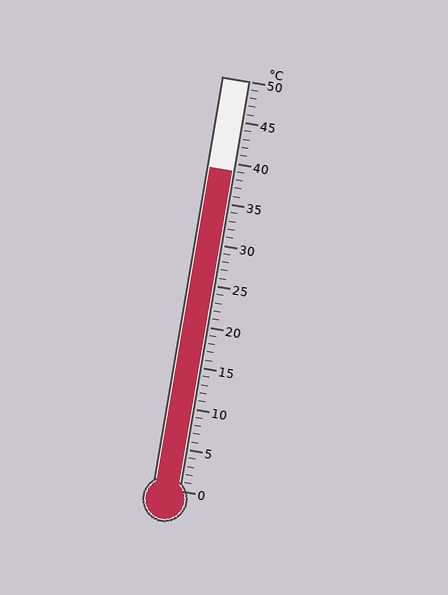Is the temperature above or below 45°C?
The temperature is below 45°C.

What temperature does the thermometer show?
The thermometer shows approximately 39°C.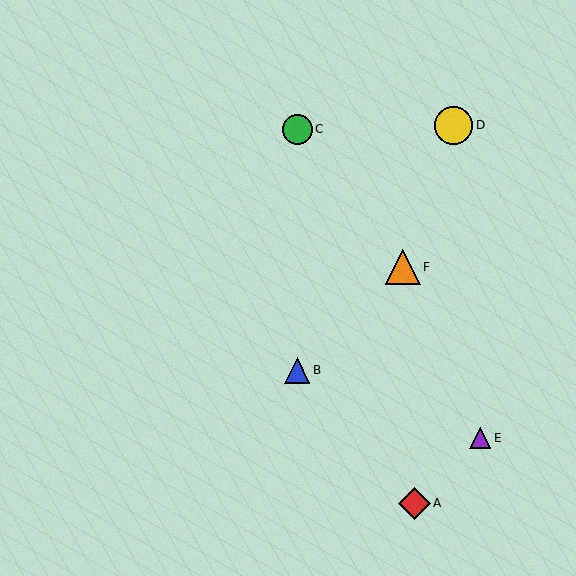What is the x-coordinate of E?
Object E is at x≈480.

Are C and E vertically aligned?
No, C is at x≈297 and E is at x≈480.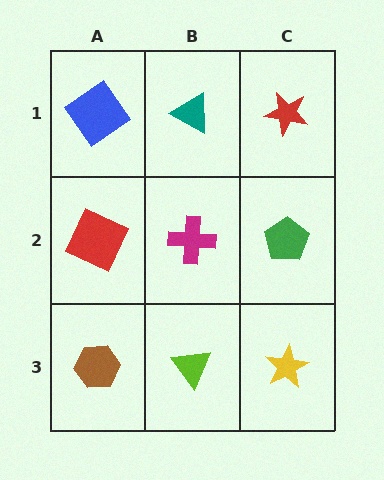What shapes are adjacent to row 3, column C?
A green pentagon (row 2, column C), a lime triangle (row 3, column B).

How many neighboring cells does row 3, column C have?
2.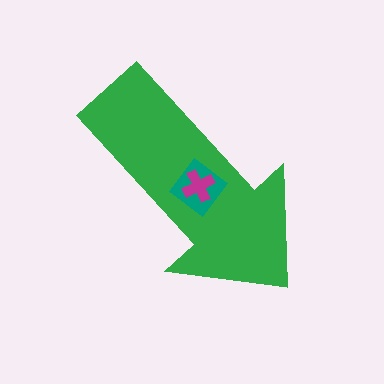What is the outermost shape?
The green arrow.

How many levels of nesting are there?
3.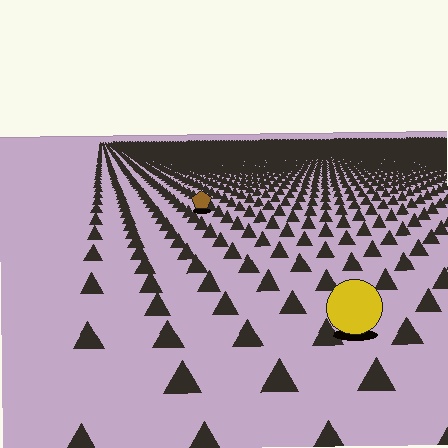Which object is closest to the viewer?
The yellow circle is closest. The texture marks near it are larger and more spread out.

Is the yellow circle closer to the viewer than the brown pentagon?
Yes. The yellow circle is closer — you can tell from the texture gradient: the ground texture is coarser near it.